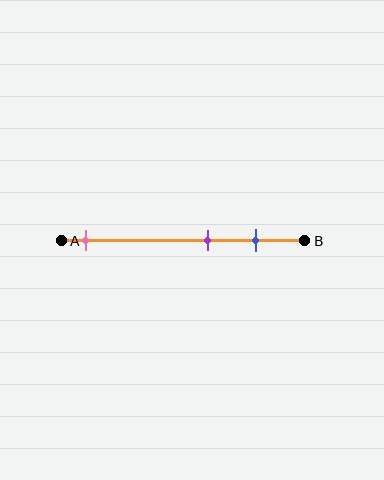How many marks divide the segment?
There are 3 marks dividing the segment.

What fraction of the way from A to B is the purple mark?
The purple mark is approximately 60% (0.6) of the way from A to B.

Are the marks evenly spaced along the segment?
No, the marks are not evenly spaced.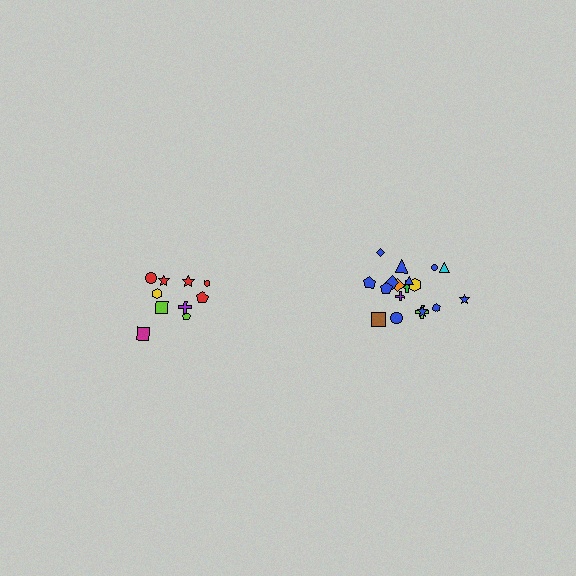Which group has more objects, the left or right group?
The right group.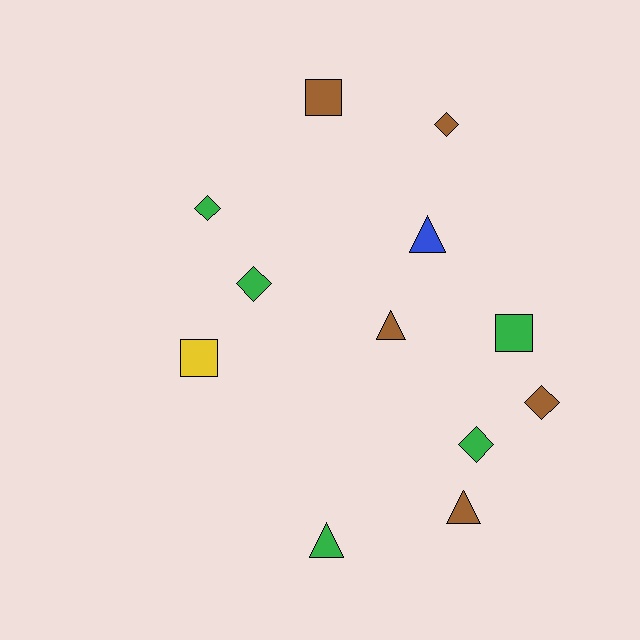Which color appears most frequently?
Green, with 5 objects.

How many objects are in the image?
There are 12 objects.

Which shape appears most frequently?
Diamond, with 5 objects.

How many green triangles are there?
There is 1 green triangle.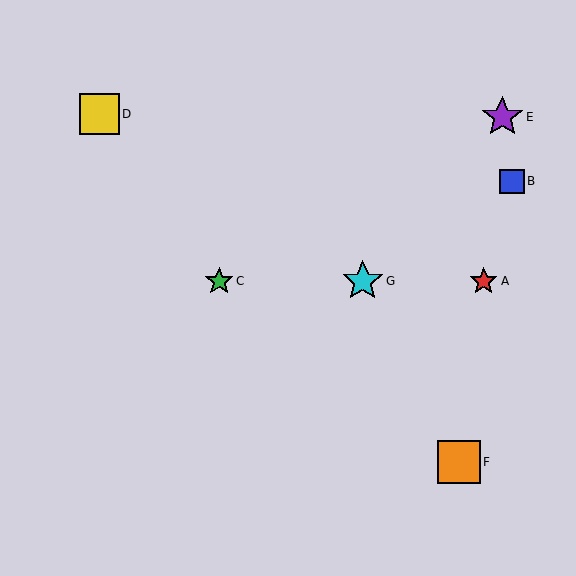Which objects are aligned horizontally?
Objects A, C, G are aligned horizontally.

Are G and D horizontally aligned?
No, G is at y≈281 and D is at y≈114.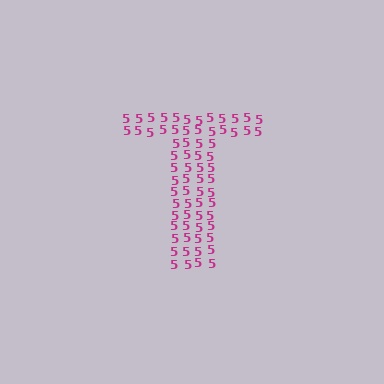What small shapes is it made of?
It is made of small digit 5's.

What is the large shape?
The large shape is the letter T.